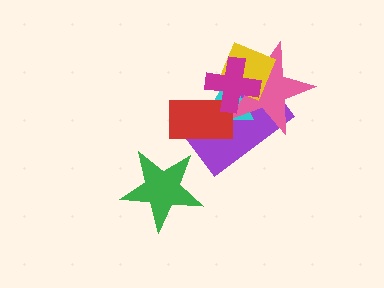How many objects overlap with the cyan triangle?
5 objects overlap with the cyan triangle.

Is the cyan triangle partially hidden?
Yes, it is partially covered by another shape.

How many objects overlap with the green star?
0 objects overlap with the green star.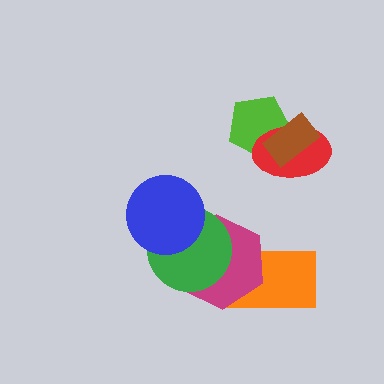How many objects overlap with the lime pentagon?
2 objects overlap with the lime pentagon.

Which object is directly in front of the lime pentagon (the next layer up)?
The red ellipse is directly in front of the lime pentagon.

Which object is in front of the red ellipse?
The brown rectangle is in front of the red ellipse.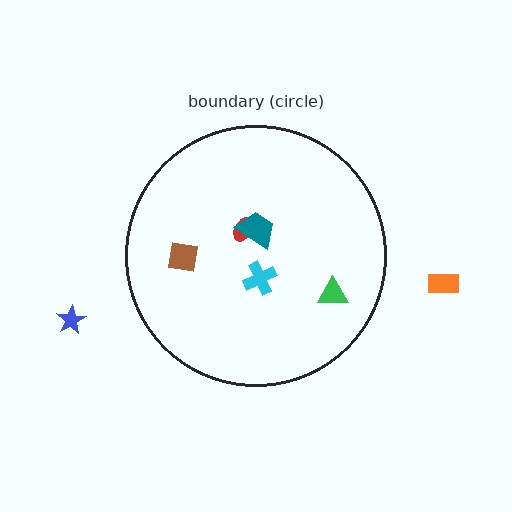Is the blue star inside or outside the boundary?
Outside.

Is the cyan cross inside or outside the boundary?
Inside.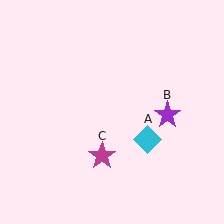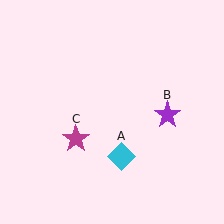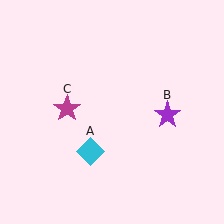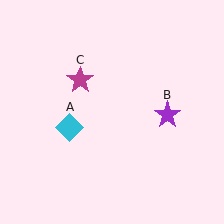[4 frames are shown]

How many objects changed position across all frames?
2 objects changed position: cyan diamond (object A), magenta star (object C).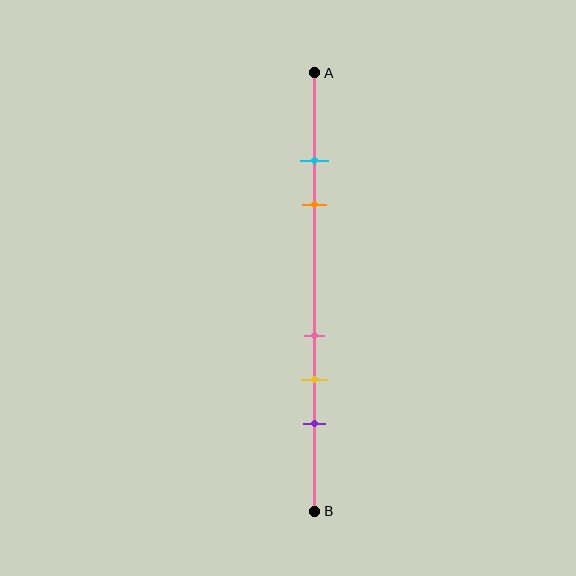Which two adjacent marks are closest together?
The cyan and orange marks are the closest adjacent pair.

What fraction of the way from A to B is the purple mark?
The purple mark is approximately 80% (0.8) of the way from A to B.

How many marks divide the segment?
There are 5 marks dividing the segment.